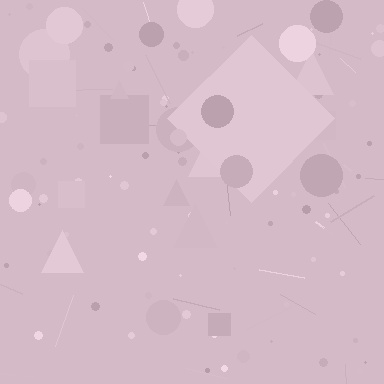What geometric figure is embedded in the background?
A diamond is embedded in the background.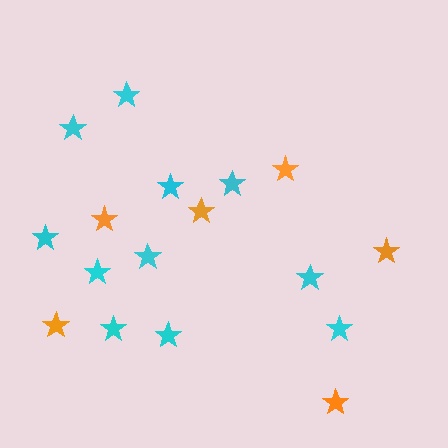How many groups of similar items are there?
There are 2 groups: one group of cyan stars (11) and one group of orange stars (6).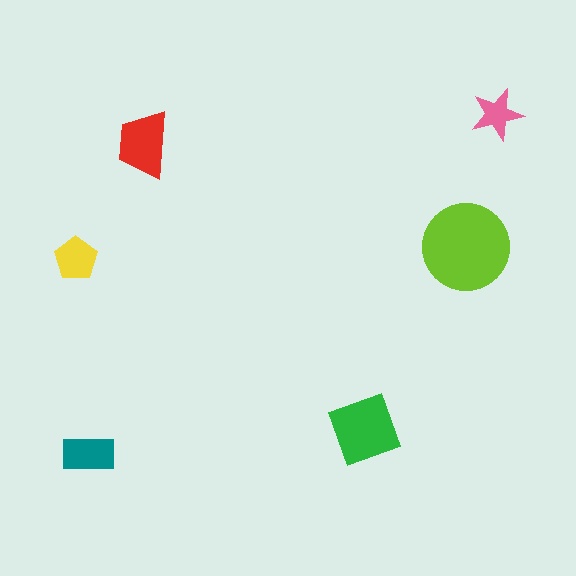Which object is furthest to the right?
The pink star is rightmost.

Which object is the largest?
The lime circle.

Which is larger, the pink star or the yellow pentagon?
The yellow pentagon.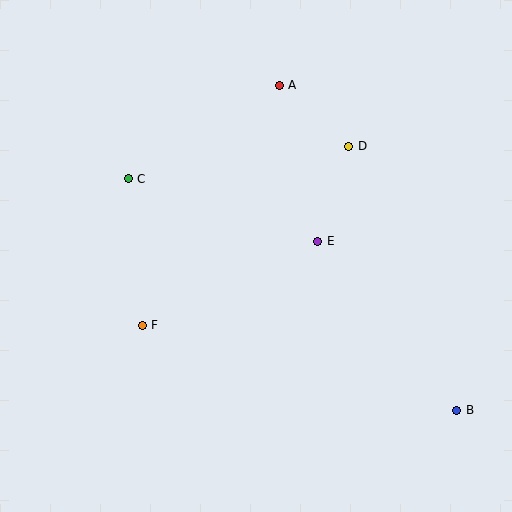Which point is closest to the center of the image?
Point E at (318, 241) is closest to the center.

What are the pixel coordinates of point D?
Point D is at (349, 146).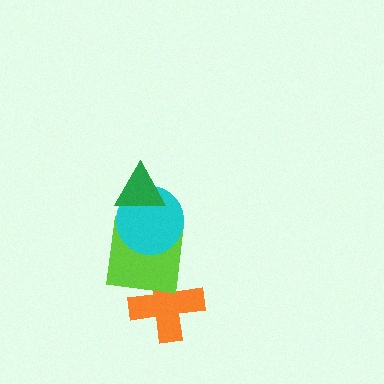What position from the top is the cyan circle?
The cyan circle is 2nd from the top.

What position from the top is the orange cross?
The orange cross is 4th from the top.